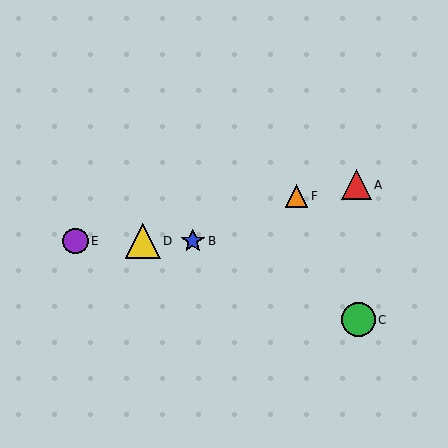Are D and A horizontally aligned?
No, D is at y≈241 and A is at y≈185.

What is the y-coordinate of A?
Object A is at y≈185.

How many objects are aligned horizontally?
3 objects (B, D, E) are aligned horizontally.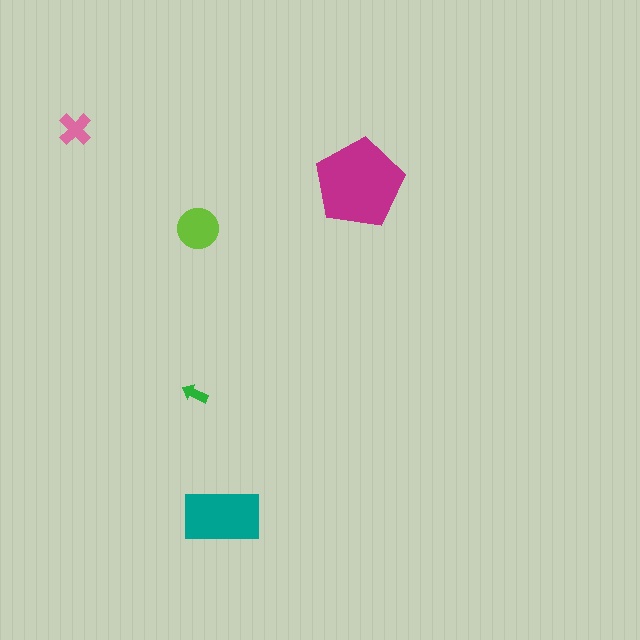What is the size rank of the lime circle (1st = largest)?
3rd.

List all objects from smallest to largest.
The green arrow, the pink cross, the lime circle, the teal rectangle, the magenta pentagon.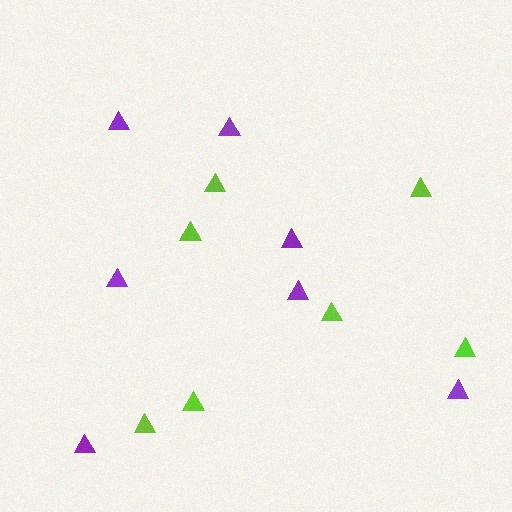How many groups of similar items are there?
There are 2 groups: one group of lime triangles (7) and one group of purple triangles (7).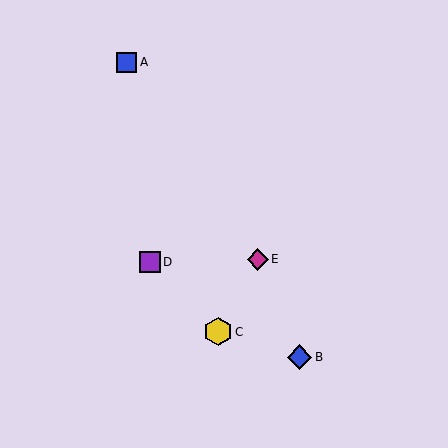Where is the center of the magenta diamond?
The center of the magenta diamond is at (258, 259).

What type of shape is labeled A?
Shape A is a blue square.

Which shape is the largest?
The yellow hexagon (labeled C) is the largest.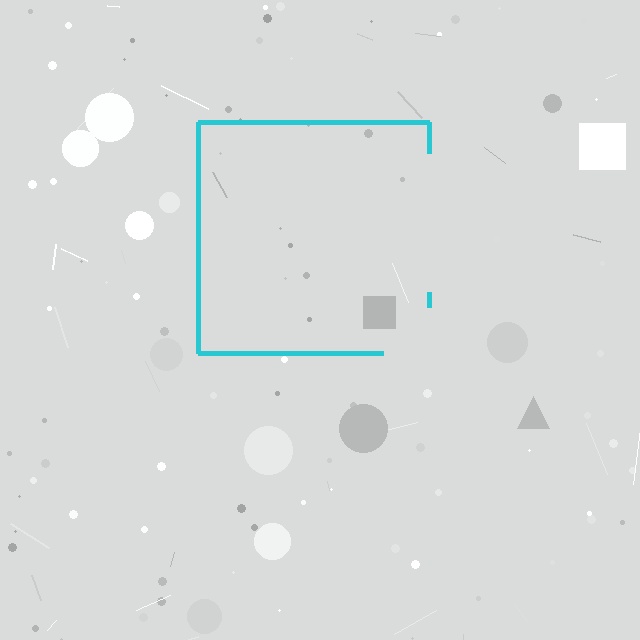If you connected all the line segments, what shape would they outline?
They would outline a square.